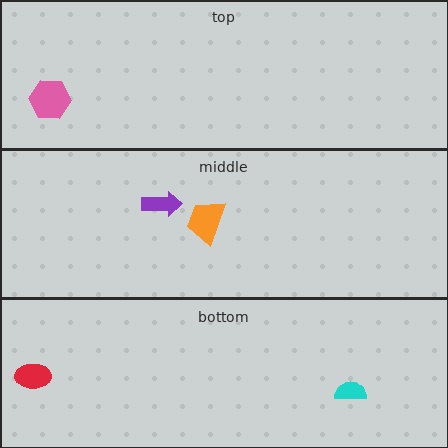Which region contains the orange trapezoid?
The middle region.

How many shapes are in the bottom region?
2.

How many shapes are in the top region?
1.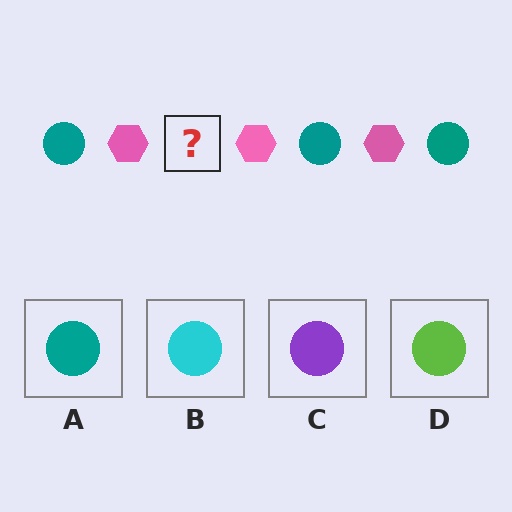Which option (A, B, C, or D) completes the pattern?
A.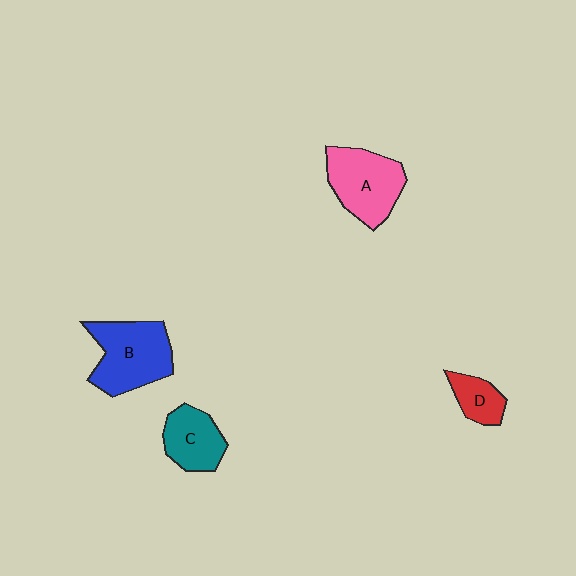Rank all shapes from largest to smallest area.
From largest to smallest: B (blue), A (pink), C (teal), D (red).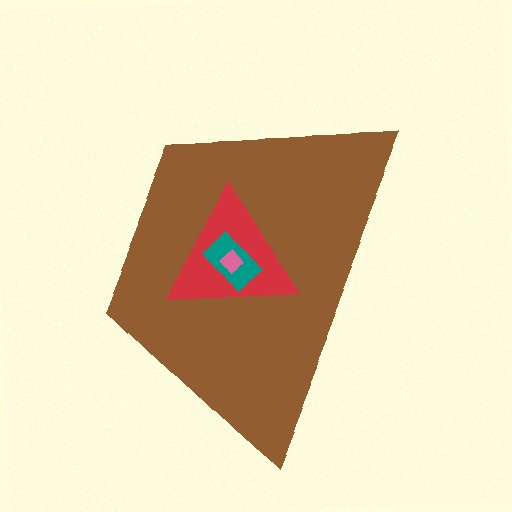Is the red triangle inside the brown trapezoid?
Yes.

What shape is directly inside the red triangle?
The teal rectangle.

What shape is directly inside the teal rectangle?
The pink diamond.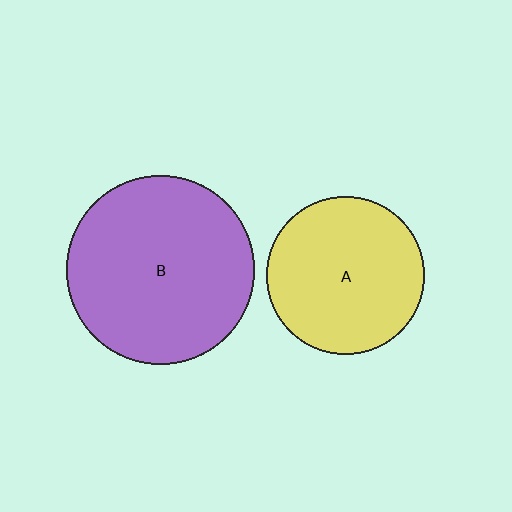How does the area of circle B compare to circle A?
Approximately 1.4 times.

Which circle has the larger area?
Circle B (purple).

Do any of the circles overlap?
No, none of the circles overlap.